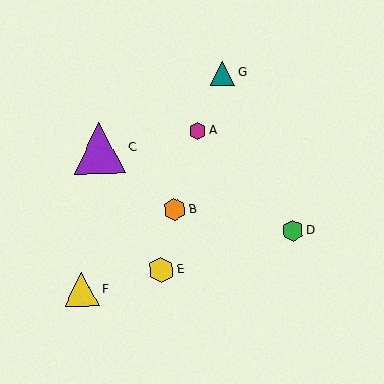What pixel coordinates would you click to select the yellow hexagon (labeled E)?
Click at (161, 270) to select the yellow hexagon E.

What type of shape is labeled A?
Shape A is a magenta hexagon.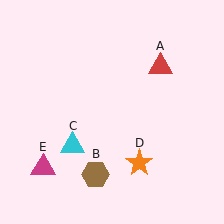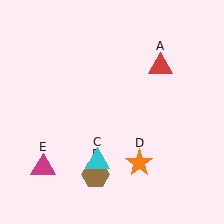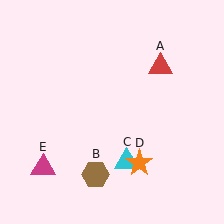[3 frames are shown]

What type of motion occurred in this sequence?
The cyan triangle (object C) rotated counterclockwise around the center of the scene.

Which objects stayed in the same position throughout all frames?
Red triangle (object A) and brown hexagon (object B) and orange star (object D) and magenta triangle (object E) remained stationary.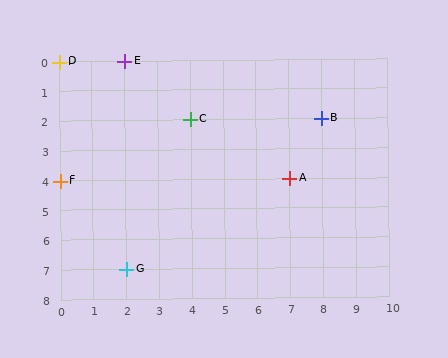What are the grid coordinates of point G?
Point G is at grid coordinates (2, 7).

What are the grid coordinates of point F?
Point F is at grid coordinates (0, 4).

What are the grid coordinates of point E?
Point E is at grid coordinates (2, 0).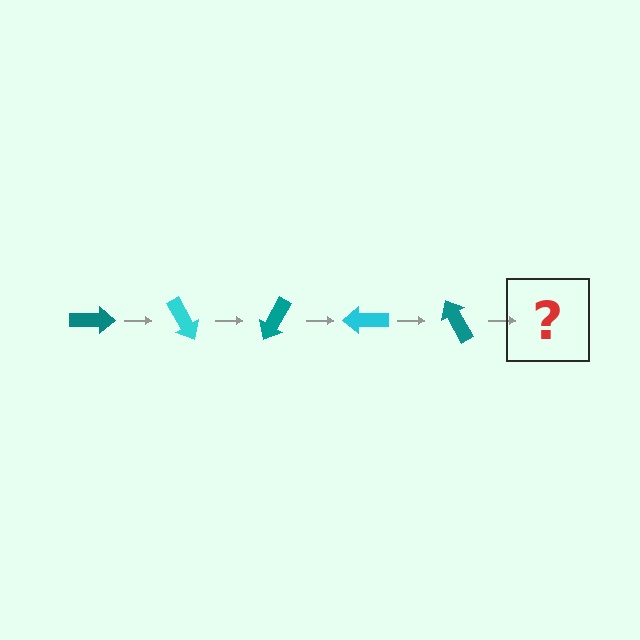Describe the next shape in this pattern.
It should be a cyan arrow, rotated 300 degrees from the start.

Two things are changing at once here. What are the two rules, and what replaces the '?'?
The two rules are that it rotates 60 degrees each step and the color cycles through teal and cyan. The '?' should be a cyan arrow, rotated 300 degrees from the start.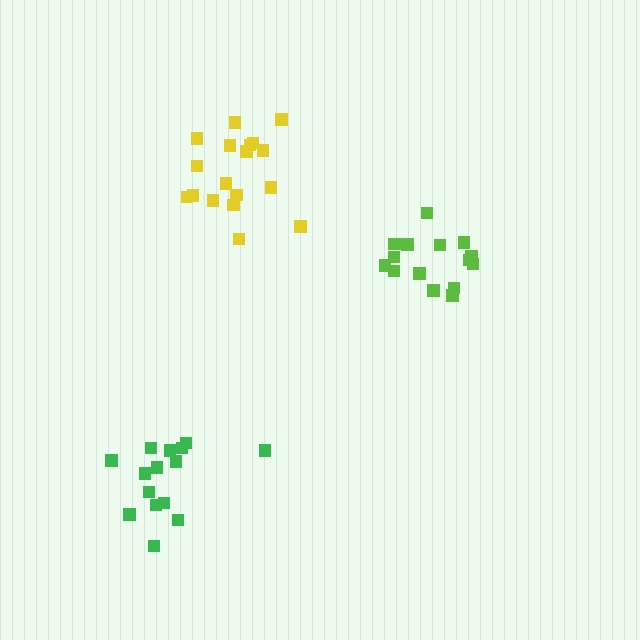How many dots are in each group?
Group 1: 15 dots, Group 2: 18 dots, Group 3: 15 dots (48 total).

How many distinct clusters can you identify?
There are 3 distinct clusters.